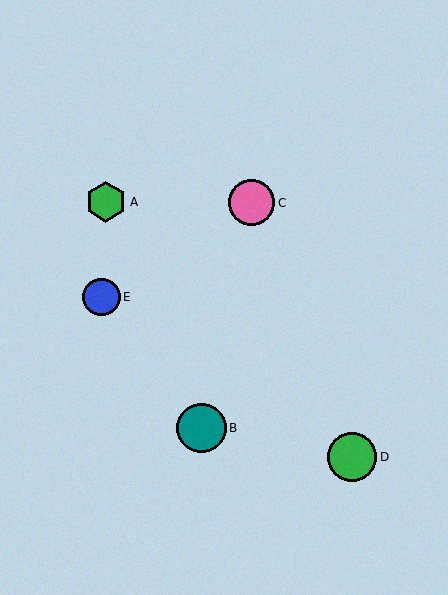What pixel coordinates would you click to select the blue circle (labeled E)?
Click at (102, 297) to select the blue circle E.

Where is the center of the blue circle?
The center of the blue circle is at (102, 297).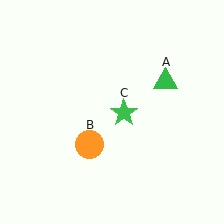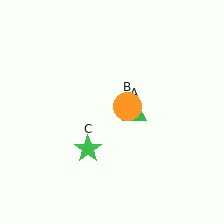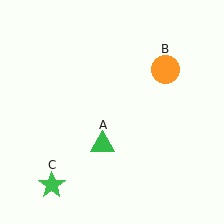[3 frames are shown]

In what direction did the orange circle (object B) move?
The orange circle (object B) moved up and to the right.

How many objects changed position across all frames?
3 objects changed position: green triangle (object A), orange circle (object B), green star (object C).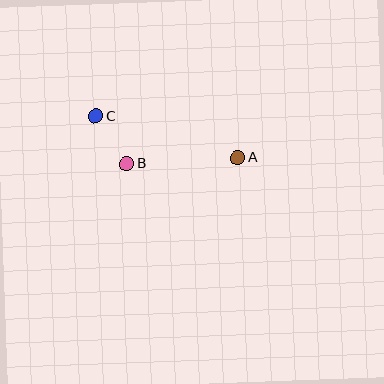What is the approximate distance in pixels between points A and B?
The distance between A and B is approximately 111 pixels.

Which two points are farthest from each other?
Points A and C are farthest from each other.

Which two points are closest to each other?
Points B and C are closest to each other.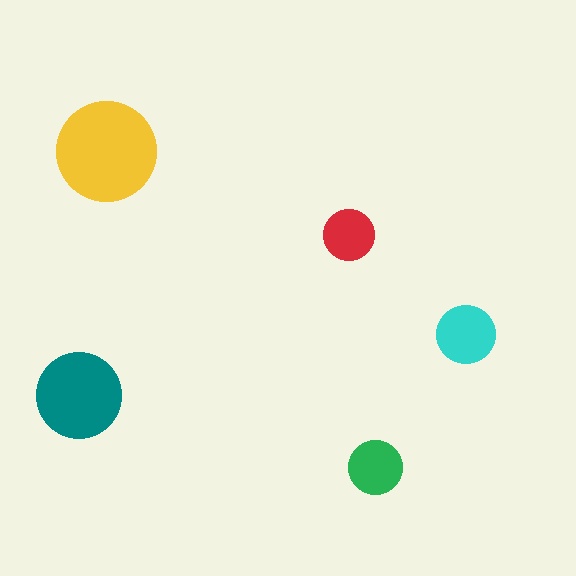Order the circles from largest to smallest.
the yellow one, the teal one, the cyan one, the green one, the red one.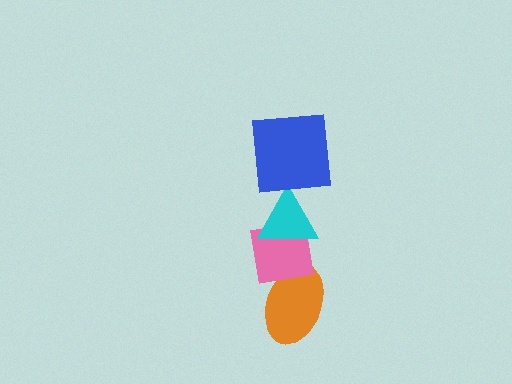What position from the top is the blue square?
The blue square is 1st from the top.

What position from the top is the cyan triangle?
The cyan triangle is 2nd from the top.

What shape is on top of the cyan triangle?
The blue square is on top of the cyan triangle.